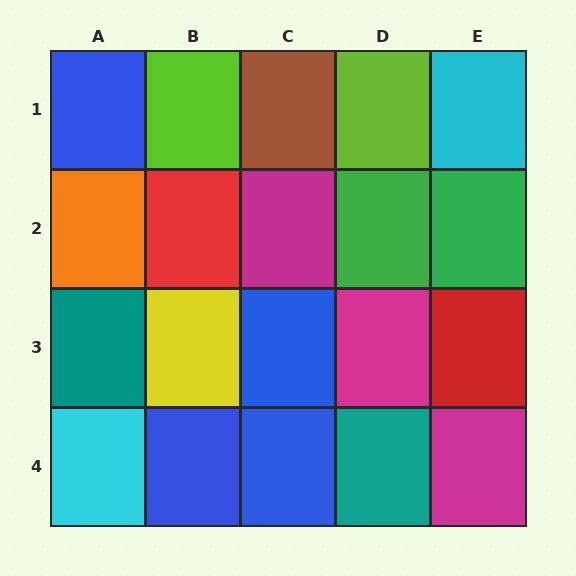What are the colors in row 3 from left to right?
Teal, yellow, blue, magenta, red.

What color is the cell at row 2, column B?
Red.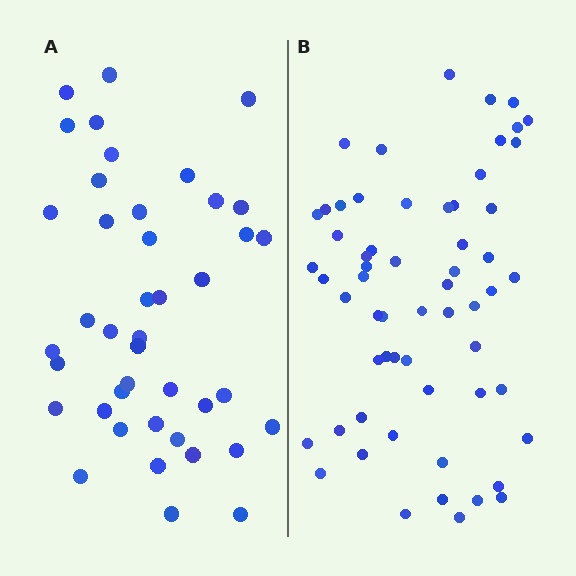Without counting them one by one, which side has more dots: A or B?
Region B (the right region) has more dots.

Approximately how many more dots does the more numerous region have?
Region B has approximately 20 more dots than region A.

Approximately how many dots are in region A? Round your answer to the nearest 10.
About 40 dots. (The exact count is 42, which rounds to 40.)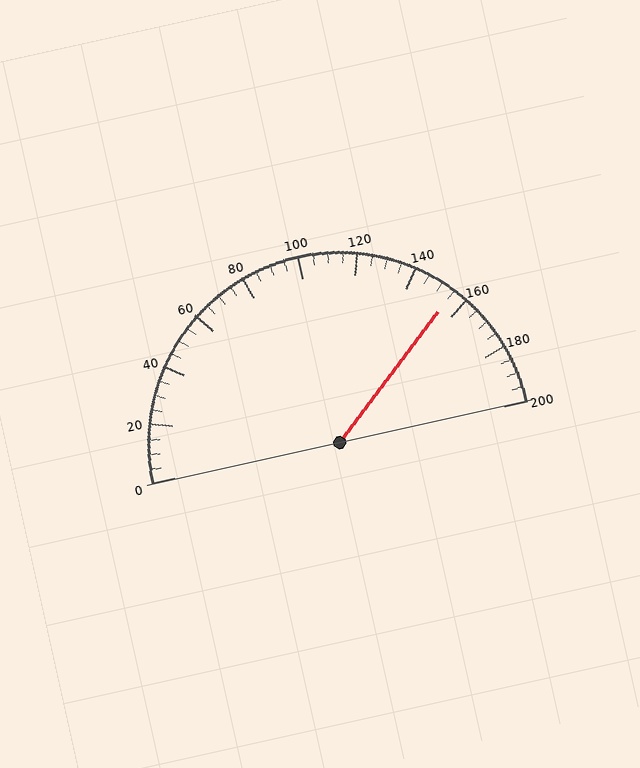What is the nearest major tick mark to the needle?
The nearest major tick mark is 160.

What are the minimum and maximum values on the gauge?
The gauge ranges from 0 to 200.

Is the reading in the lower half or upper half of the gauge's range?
The reading is in the upper half of the range (0 to 200).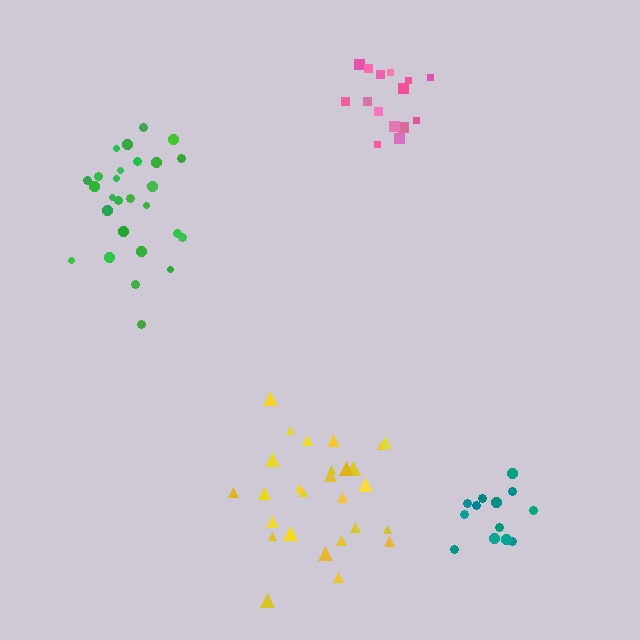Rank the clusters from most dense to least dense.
teal, pink, yellow, green.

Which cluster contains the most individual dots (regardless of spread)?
Green (27).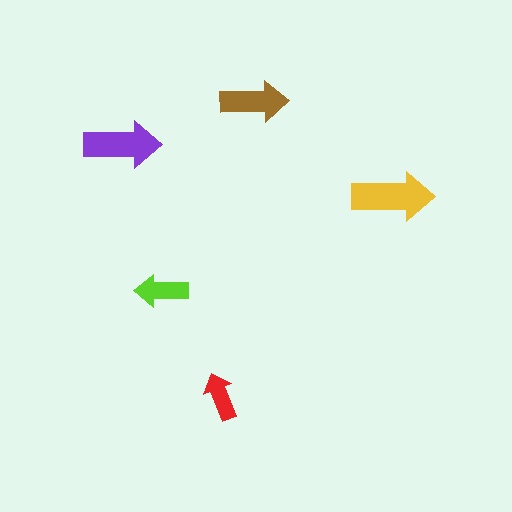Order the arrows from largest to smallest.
the yellow one, the purple one, the brown one, the lime one, the red one.